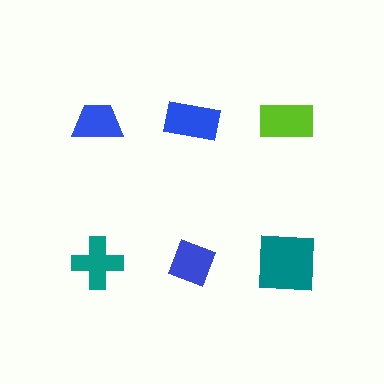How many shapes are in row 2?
3 shapes.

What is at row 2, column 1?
A teal cross.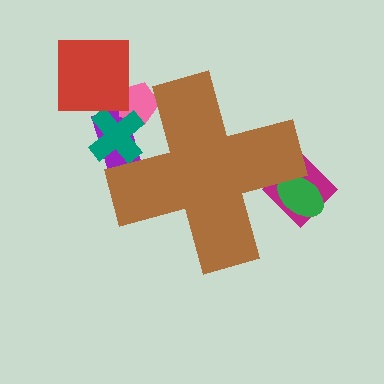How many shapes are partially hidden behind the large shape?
5 shapes are partially hidden.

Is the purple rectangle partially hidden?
Yes, the purple rectangle is partially hidden behind the brown cross.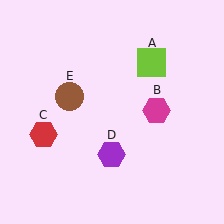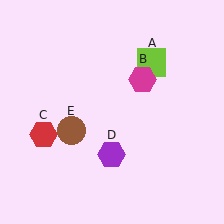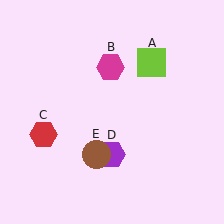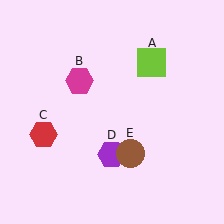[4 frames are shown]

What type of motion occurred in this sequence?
The magenta hexagon (object B), brown circle (object E) rotated counterclockwise around the center of the scene.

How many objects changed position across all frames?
2 objects changed position: magenta hexagon (object B), brown circle (object E).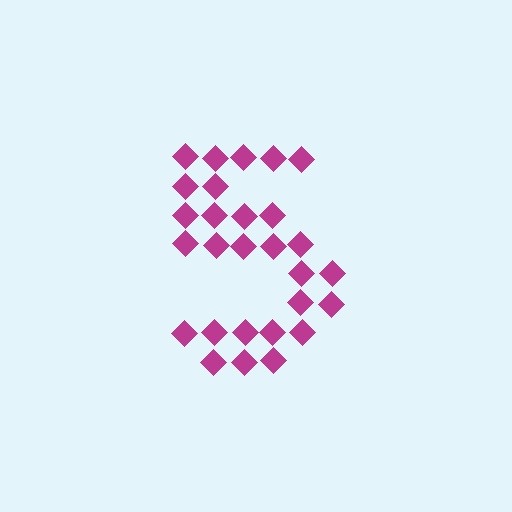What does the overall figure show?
The overall figure shows the digit 5.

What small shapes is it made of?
It is made of small diamonds.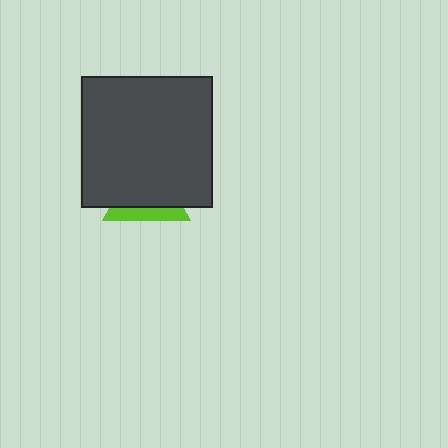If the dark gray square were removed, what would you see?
You would see the complete lime triangle.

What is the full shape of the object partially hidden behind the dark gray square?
The partially hidden object is a lime triangle.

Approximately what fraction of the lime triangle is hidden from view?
Roughly 67% of the lime triangle is hidden behind the dark gray square.